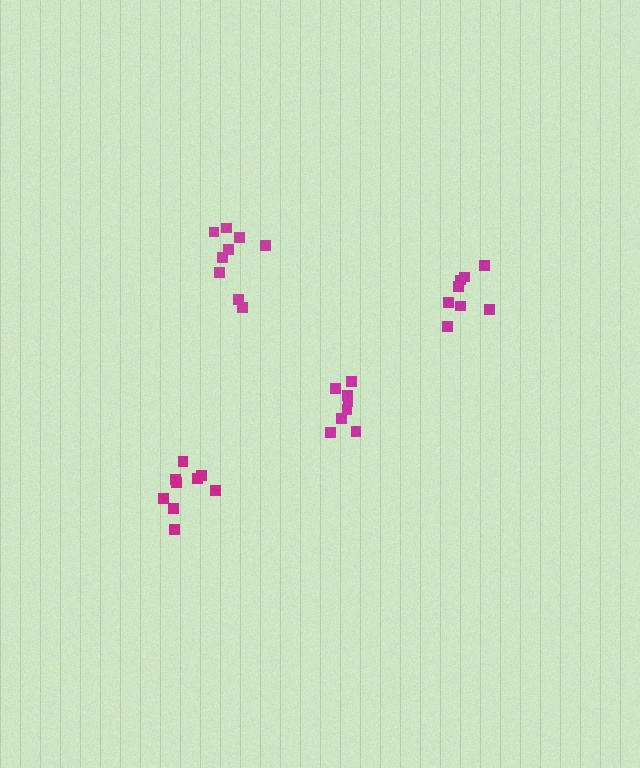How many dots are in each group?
Group 1: 9 dots, Group 2: 8 dots, Group 3: 8 dots, Group 4: 9 dots (34 total).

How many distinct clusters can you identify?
There are 4 distinct clusters.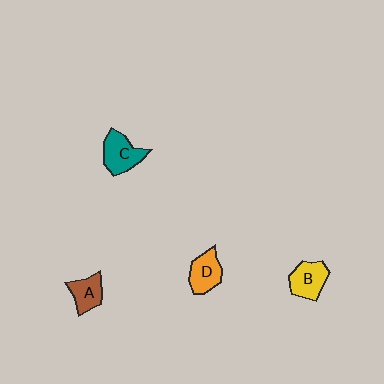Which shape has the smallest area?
Shape A (brown).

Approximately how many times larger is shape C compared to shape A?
Approximately 1.3 times.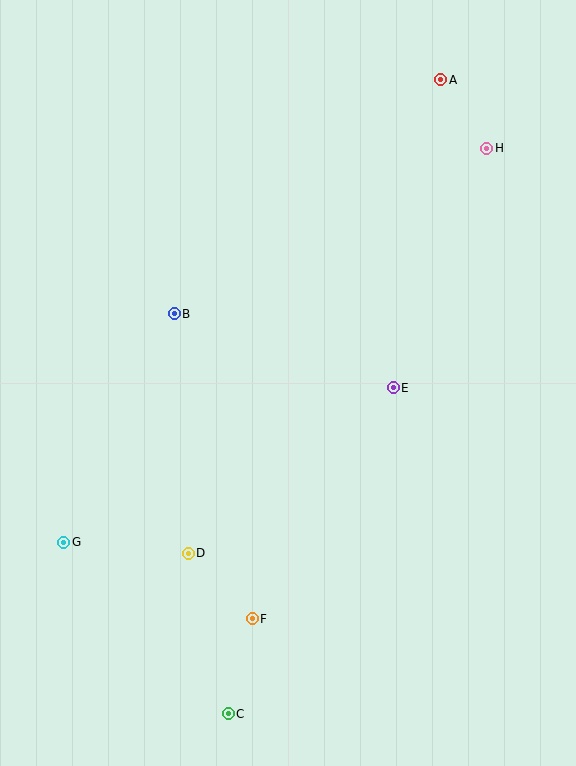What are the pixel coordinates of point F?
Point F is at (252, 619).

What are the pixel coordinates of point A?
Point A is at (441, 80).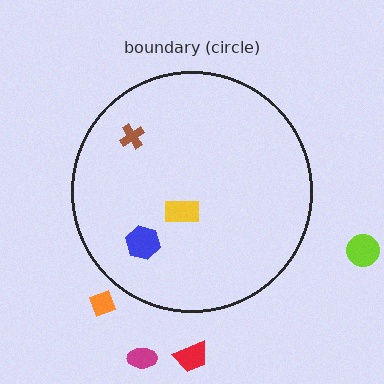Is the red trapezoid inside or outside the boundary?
Outside.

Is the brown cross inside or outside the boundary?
Inside.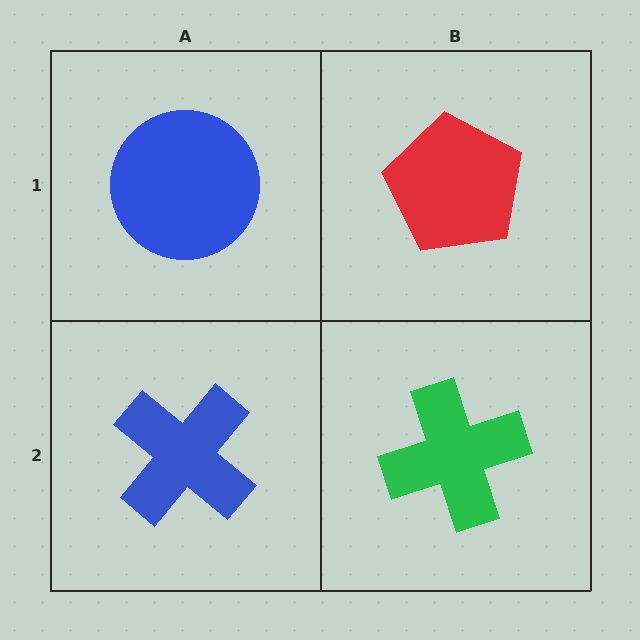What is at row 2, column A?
A blue cross.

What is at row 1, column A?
A blue circle.